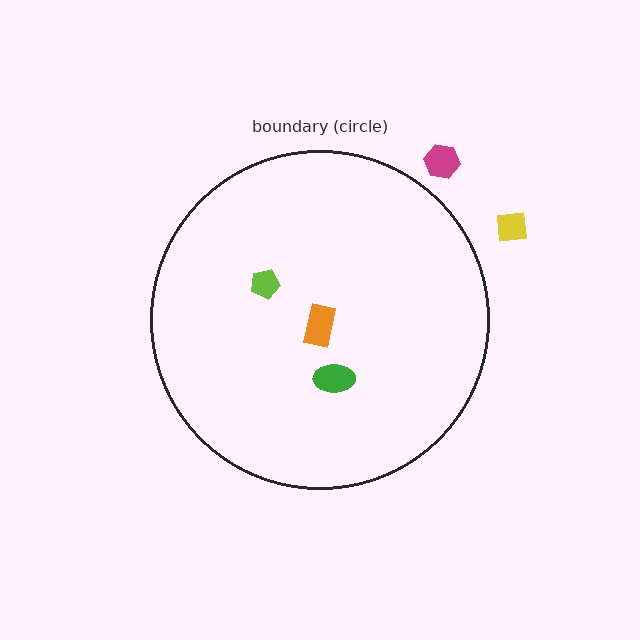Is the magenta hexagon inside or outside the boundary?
Outside.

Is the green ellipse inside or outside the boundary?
Inside.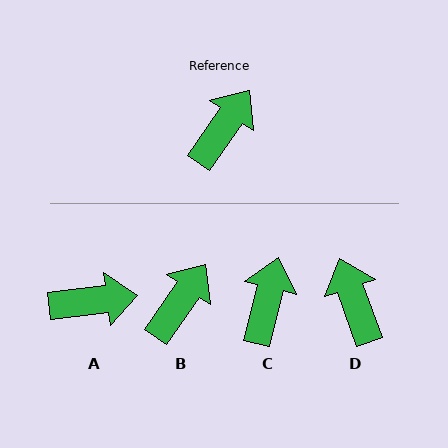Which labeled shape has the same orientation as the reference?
B.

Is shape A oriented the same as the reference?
No, it is off by about 48 degrees.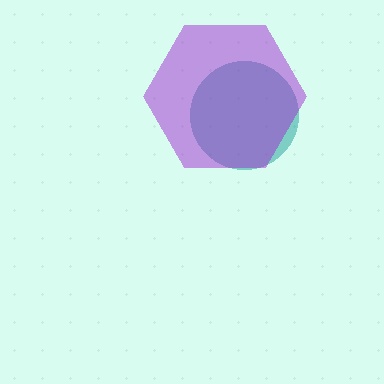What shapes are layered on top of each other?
The layered shapes are: a teal circle, a purple hexagon.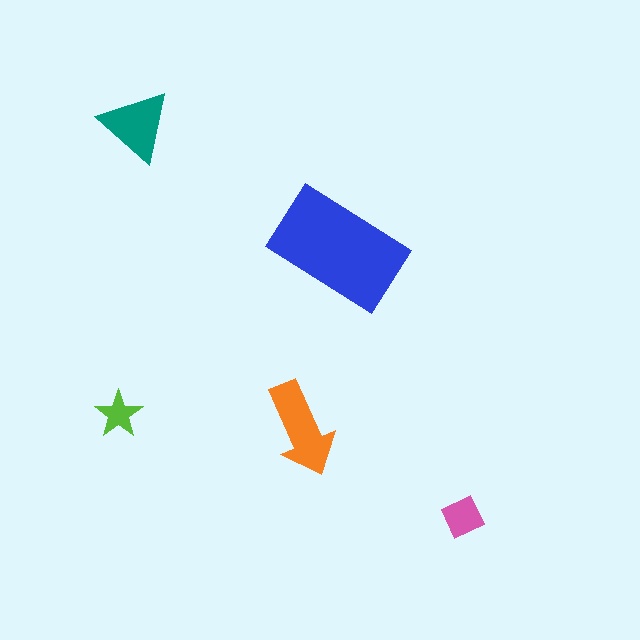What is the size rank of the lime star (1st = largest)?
5th.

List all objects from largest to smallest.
The blue rectangle, the orange arrow, the teal triangle, the pink square, the lime star.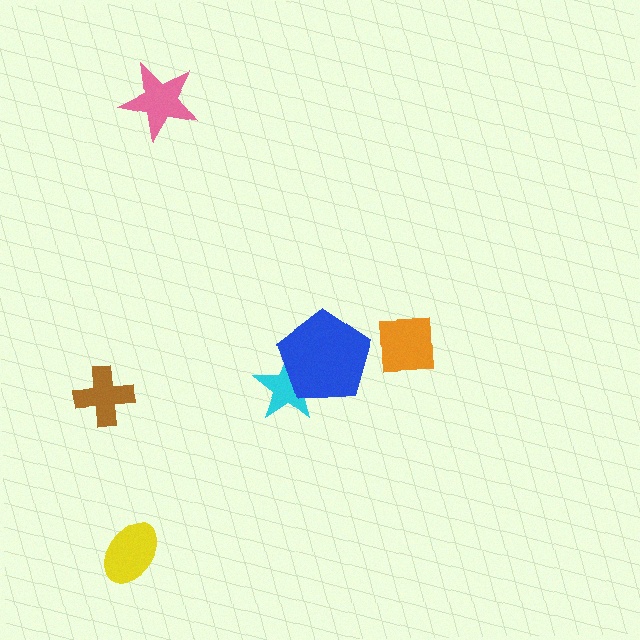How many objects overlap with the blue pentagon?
1 object overlaps with the blue pentagon.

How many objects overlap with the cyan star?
1 object overlaps with the cyan star.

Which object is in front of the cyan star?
The blue pentagon is in front of the cyan star.